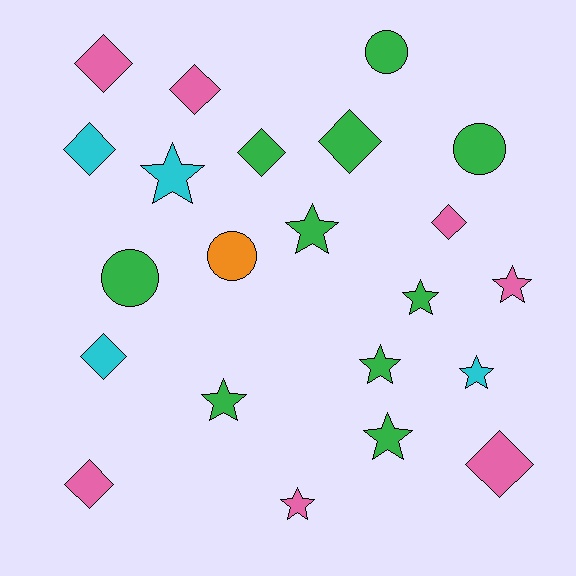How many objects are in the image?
There are 22 objects.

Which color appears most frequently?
Green, with 10 objects.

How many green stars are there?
There are 5 green stars.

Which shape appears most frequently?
Star, with 9 objects.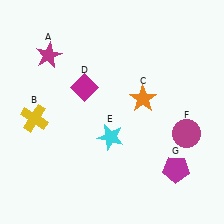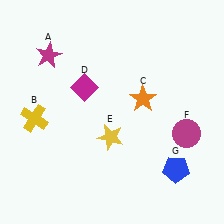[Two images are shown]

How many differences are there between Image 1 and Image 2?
There are 2 differences between the two images.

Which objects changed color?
E changed from cyan to yellow. G changed from magenta to blue.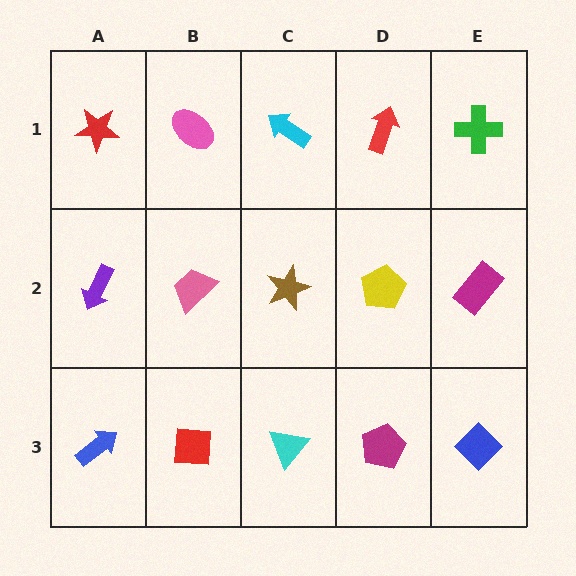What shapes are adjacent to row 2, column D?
A red arrow (row 1, column D), a magenta pentagon (row 3, column D), a brown star (row 2, column C), a magenta rectangle (row 2, column E).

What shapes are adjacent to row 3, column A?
A purple arrow (row 2, column A), a red square (row 3, column B).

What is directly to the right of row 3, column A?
A red square.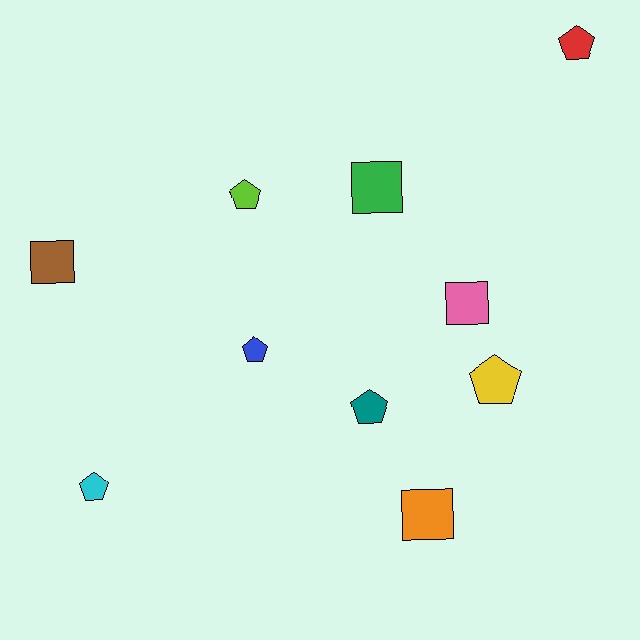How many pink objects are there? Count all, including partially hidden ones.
There is 1 pink object.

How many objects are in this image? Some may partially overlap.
There are 10 objects.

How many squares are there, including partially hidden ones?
There are 4 squares.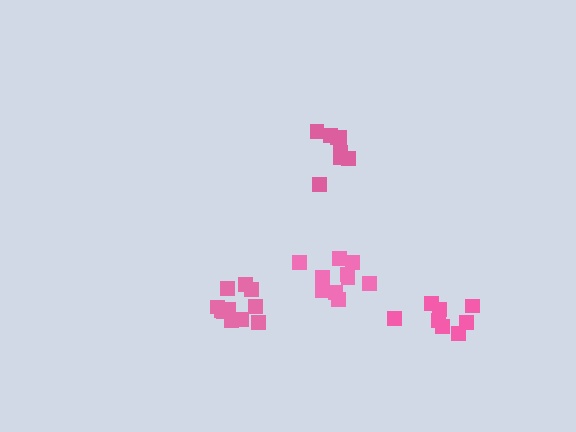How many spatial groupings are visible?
There are 4 spatial groupings.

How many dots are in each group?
Group 1: 8 dots, Group 2: 8 dots, Group 3: 11 dots, Group 4: 10 dots (37 total).